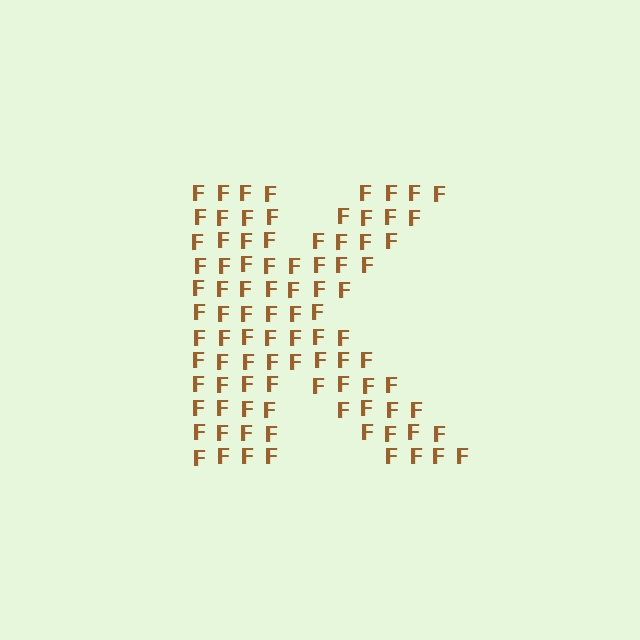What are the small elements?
The small elements are letter F's.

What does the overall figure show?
The overall figure shows the letter K.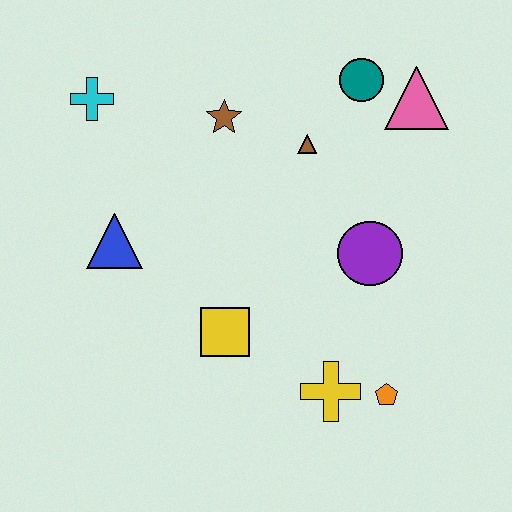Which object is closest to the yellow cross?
The orange pentagon is closest to the yellow cross.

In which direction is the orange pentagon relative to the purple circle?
The orange pentagon is below the purple circle.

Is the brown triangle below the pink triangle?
Yes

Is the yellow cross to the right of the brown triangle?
Yes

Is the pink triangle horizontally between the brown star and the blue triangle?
No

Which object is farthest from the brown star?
The orange pentagon is farthest from the brown star.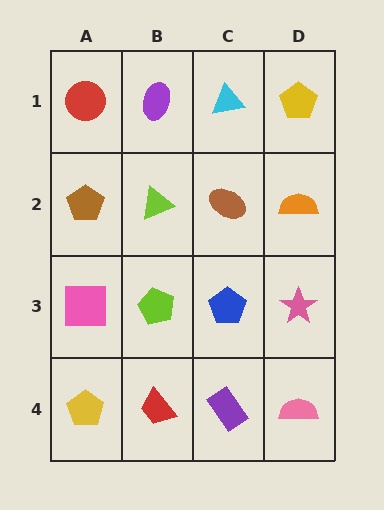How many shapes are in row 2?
4 shapes.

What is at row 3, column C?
A blue pentagon.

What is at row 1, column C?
A cyan triangle.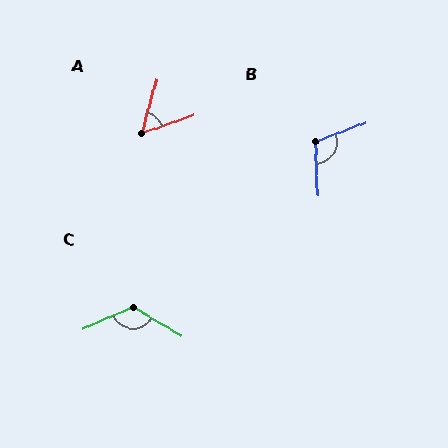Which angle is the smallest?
A, at approximately 55 degrees.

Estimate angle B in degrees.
Approximately 108 degrees.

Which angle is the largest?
C, at approximately 125 degrees.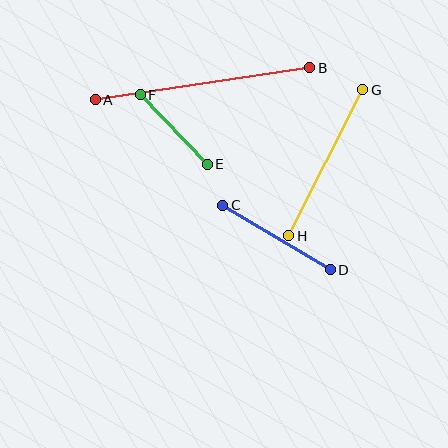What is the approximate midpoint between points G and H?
The midpoint is at approximately (326, 163) pixels.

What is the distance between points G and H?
The distance is approximately 164 pixels.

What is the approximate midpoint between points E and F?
The midpoint is at approximately (174, 130) pixels.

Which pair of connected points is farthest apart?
Points A and B are farthest apart.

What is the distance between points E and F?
The distance is approximately 97 pixels.